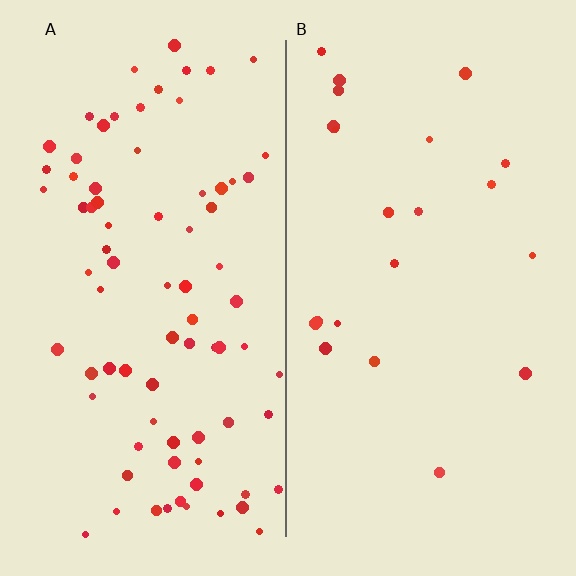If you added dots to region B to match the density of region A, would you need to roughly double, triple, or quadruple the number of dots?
Approximately quadruple.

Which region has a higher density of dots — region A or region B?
A (the left).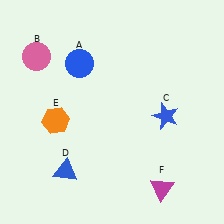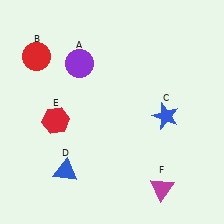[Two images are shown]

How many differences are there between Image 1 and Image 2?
There are 3 differences between the two images.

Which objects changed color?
A changed from blue to purple. B changed from pink to red. E changed from orange to red.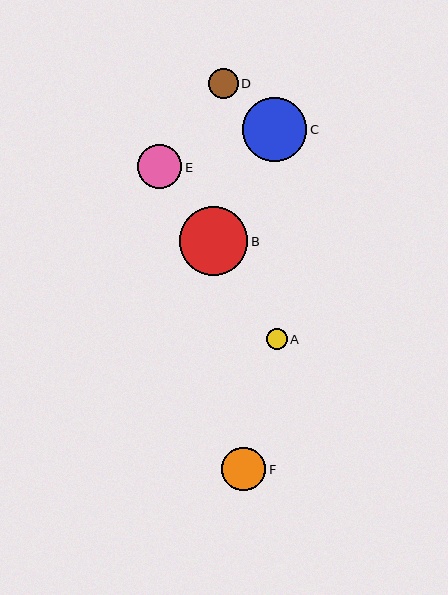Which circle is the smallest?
Circle A is the smallest with a size of approximately 21 pixels.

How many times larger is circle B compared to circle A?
Circle B is approximately 3.3 times the size of circle A.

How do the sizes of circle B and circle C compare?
Circle B and circle C are approximately the same size.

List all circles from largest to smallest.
From largest to smallest: B, C, E, F, D, A.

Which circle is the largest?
Circle B is the largest with a size of approximately 68 pixels.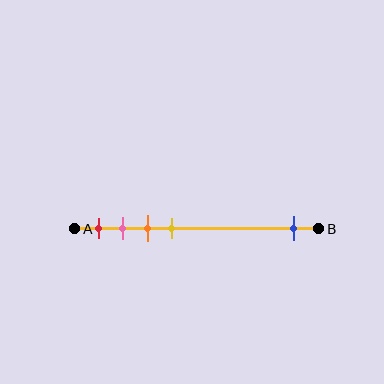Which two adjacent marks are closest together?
The pink and orange marks are the closest adjacent pair.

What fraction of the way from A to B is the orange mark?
The orange mark is approximately 30% (0.3) of the way from A to B.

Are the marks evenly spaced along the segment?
No, the marks are not evenly spaced.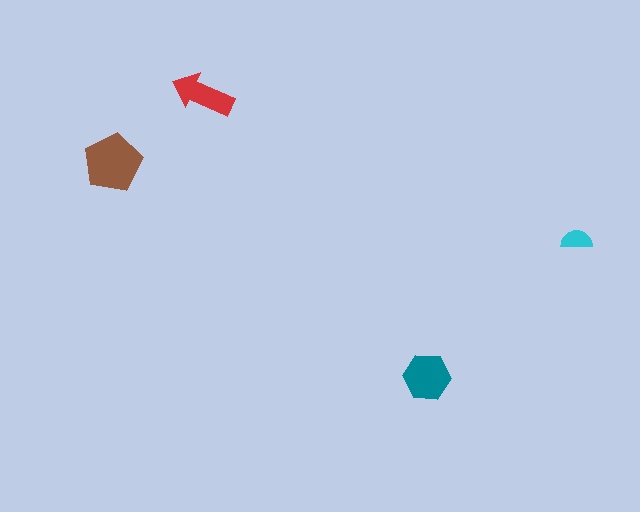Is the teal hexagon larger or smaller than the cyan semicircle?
Larger.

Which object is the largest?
The brown pentagon.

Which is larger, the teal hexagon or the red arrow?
The teal hexagon.